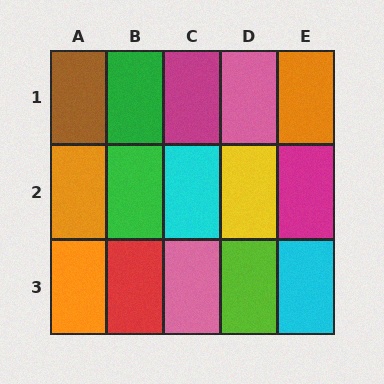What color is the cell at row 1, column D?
Pink.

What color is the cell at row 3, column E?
Cyan.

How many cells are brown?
1 cell is brown.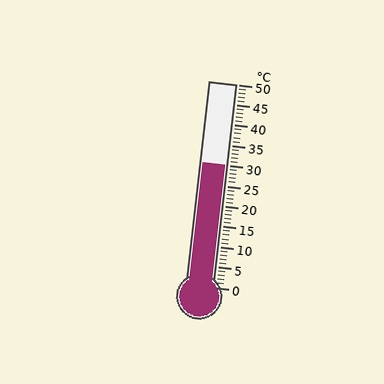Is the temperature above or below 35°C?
The temperature is below 35°C.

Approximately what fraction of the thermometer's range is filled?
The thermometer is filled to approximately 60% of its range.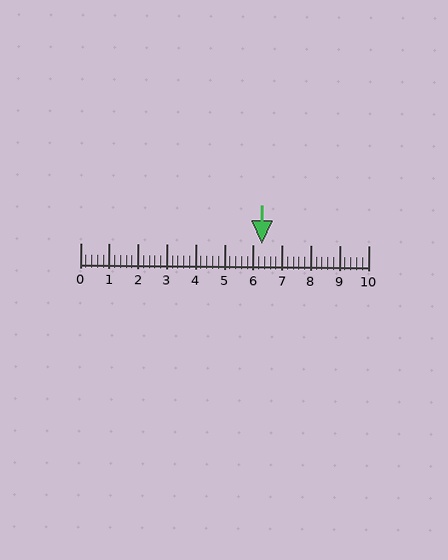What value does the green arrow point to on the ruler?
The green arrow points to approximately 6.3.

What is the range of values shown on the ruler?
The ruler shows values from 0 to 10.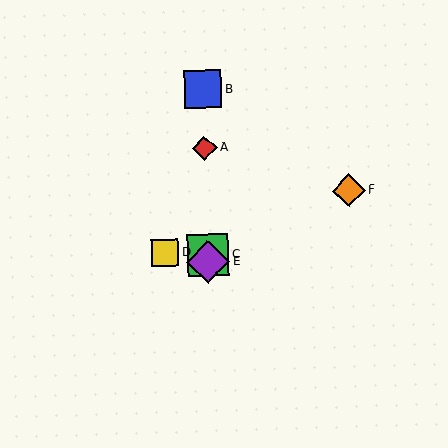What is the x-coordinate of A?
Object A is at x≈205.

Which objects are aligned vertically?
Objects A, B, C, E are aligned vertically.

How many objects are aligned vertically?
4 objects (A, B, C, E) are aligned vertically.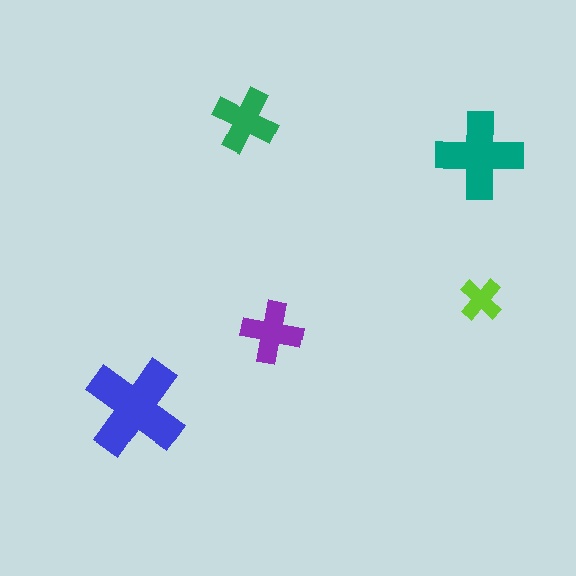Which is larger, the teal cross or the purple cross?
The teal one.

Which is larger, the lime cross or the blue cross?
The blue one.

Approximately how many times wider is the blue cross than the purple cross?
About 1.5 times wider.